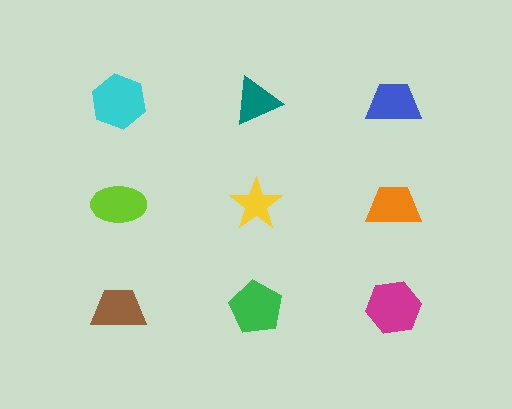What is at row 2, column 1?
A lime ellipse.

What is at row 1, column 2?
A teal triangle.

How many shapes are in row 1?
3 shapes.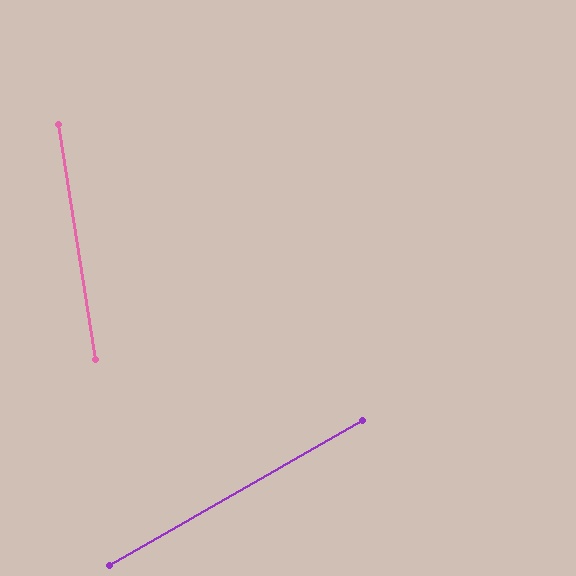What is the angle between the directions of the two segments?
Approximately 69 degrees.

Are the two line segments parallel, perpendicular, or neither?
Neither parallel nor perpendicular — they differ by about 69°.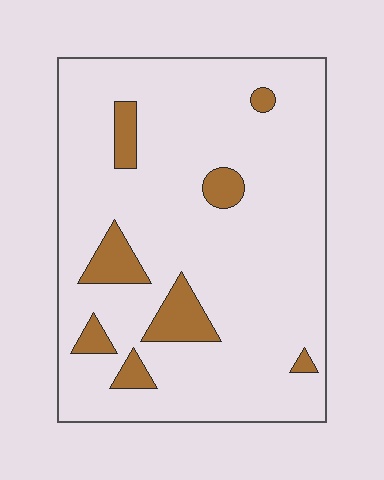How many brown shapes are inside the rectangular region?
8.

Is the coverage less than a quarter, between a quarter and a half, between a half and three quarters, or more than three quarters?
Less than a quarter.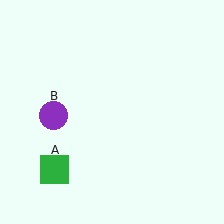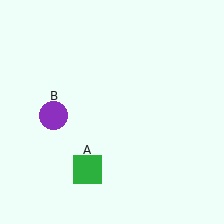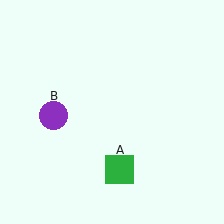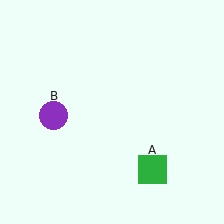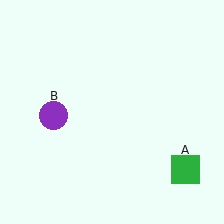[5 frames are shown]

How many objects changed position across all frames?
1 object changed position: green square (object A).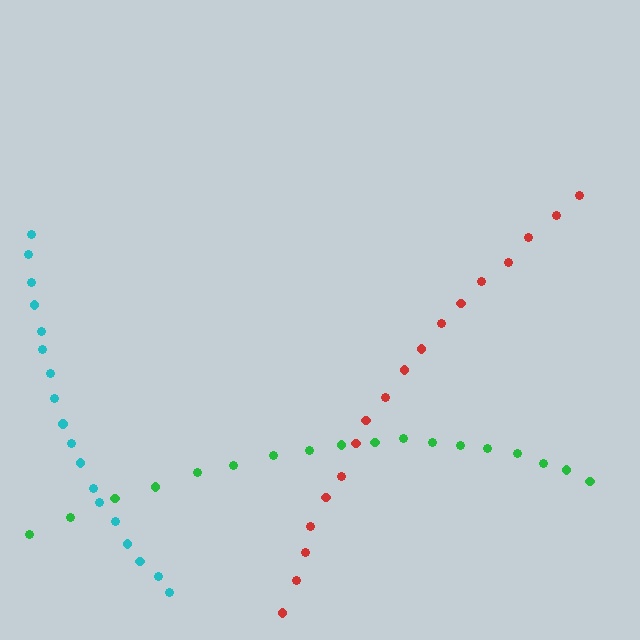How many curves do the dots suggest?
There are 3 distinct paths.